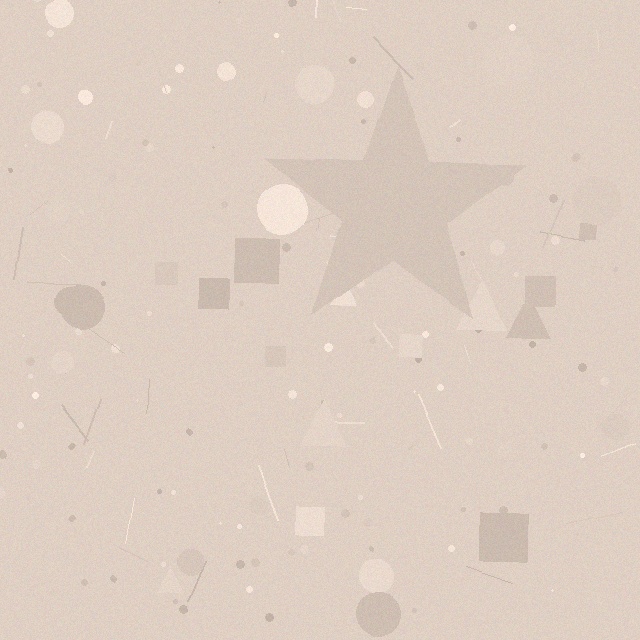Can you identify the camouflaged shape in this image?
The camouflaged shape is a star.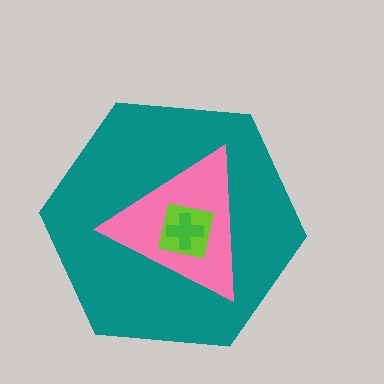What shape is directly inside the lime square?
The green cross.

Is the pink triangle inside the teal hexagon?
Yes.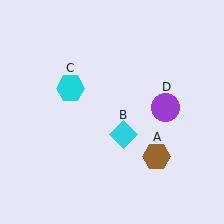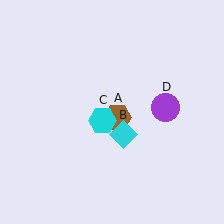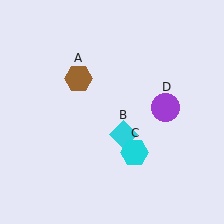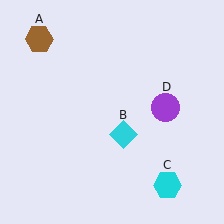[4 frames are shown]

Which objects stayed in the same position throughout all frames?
Cyan diamond (object B) and purple circle (object D) remained stationary.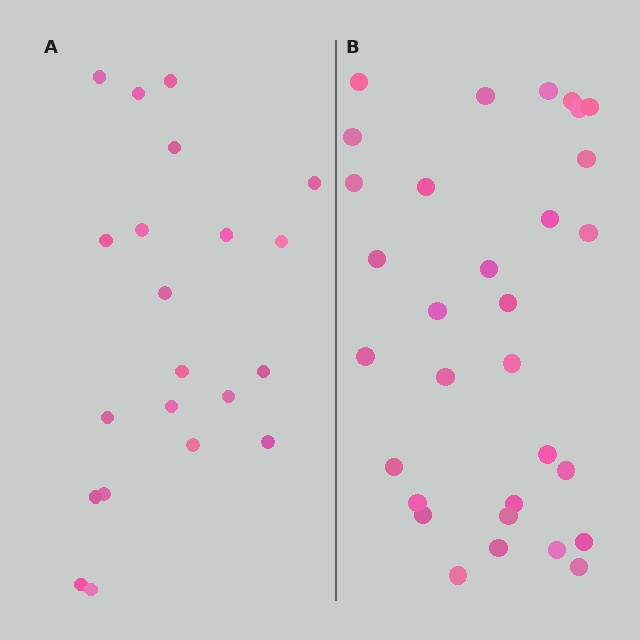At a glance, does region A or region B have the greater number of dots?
Region B (the right region) has more dots.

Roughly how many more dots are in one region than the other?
Region B has roughly 10 or so more dots than region A.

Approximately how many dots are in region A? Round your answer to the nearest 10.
About 20 dots. (The exact count is 21, which rounds to 20.)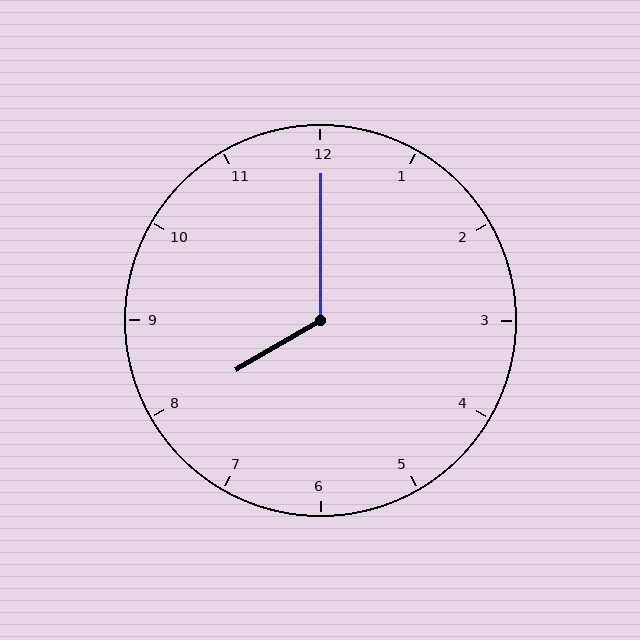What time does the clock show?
8:00.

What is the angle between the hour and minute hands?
Approximately 120 degrees.